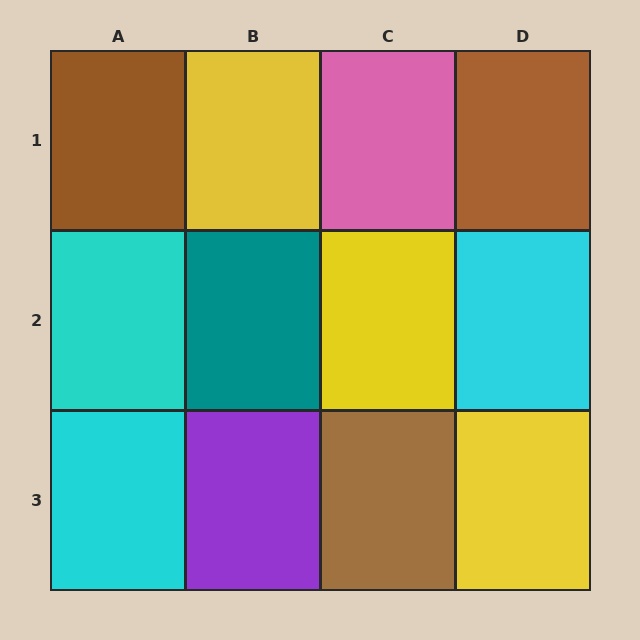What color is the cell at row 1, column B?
Yellow.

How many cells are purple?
1 cell is purple.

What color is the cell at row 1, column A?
Brown.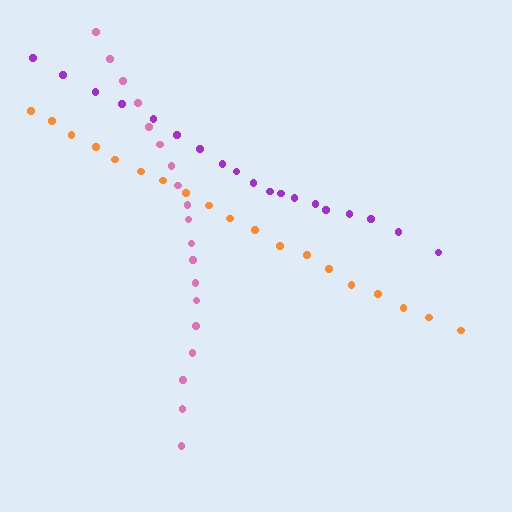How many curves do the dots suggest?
There are 3 distinct paths.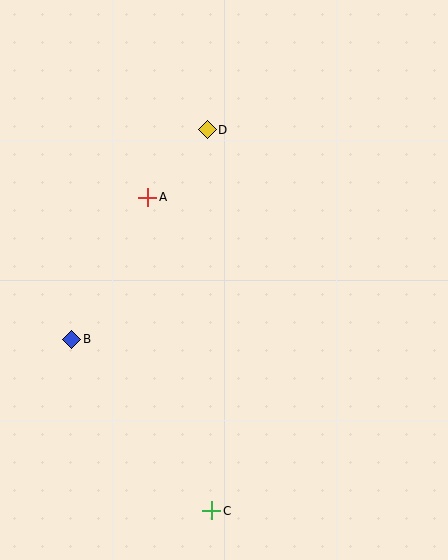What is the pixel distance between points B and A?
The distance between B and A is 161 pixels.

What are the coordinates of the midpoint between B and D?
The midpoint between B and D is at (140, 235).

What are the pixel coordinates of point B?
Point B is at (72, 339).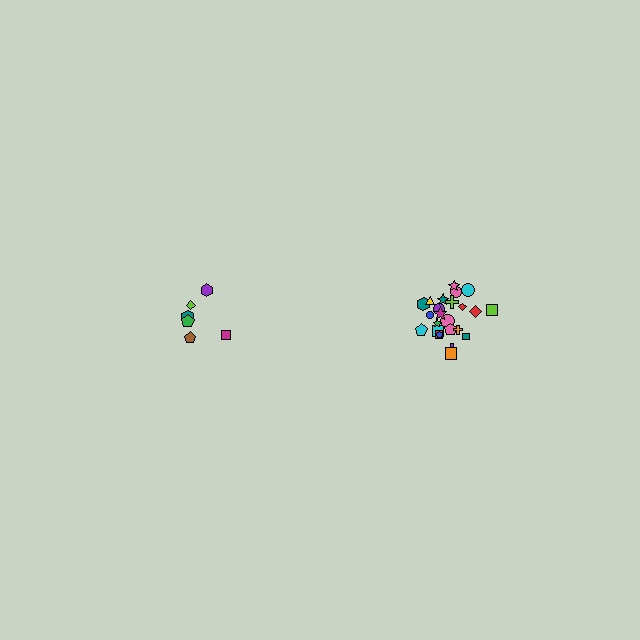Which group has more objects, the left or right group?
The right group.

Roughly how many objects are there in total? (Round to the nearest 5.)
Roughly 30 objects in total.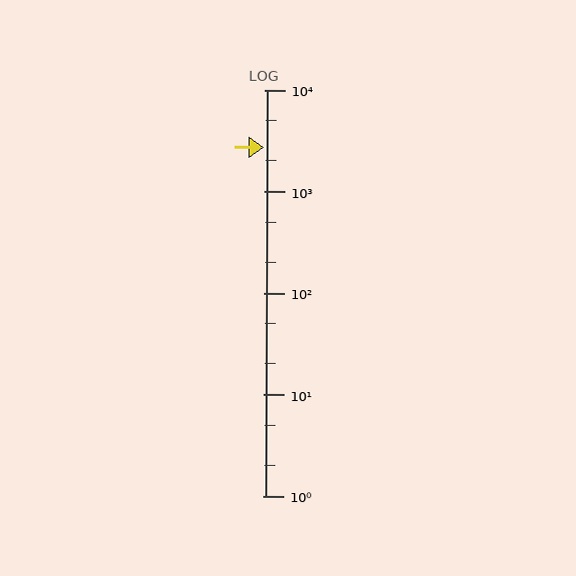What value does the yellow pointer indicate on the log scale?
The pointer indicates approximately 2700.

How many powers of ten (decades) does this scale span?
The scale spans 4 decades, from 1 to 10000.